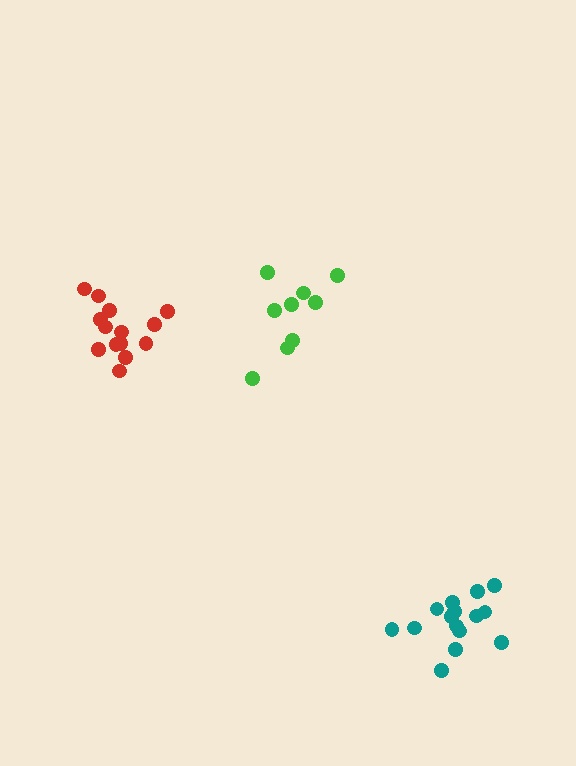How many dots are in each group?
Group 1: 9 dots, Group 2: 15 dots, Group 3: 14 dots (38 total).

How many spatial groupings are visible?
There are 3 spatial groupings.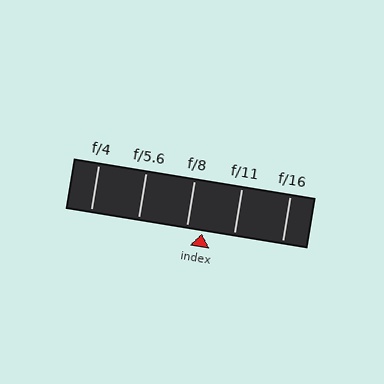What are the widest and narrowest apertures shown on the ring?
The widest aperture shown is f/4 and the narrowest is f/16.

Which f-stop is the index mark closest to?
The index mark is closest to f/8.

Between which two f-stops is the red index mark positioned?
The index mark is between f/8 and f/11.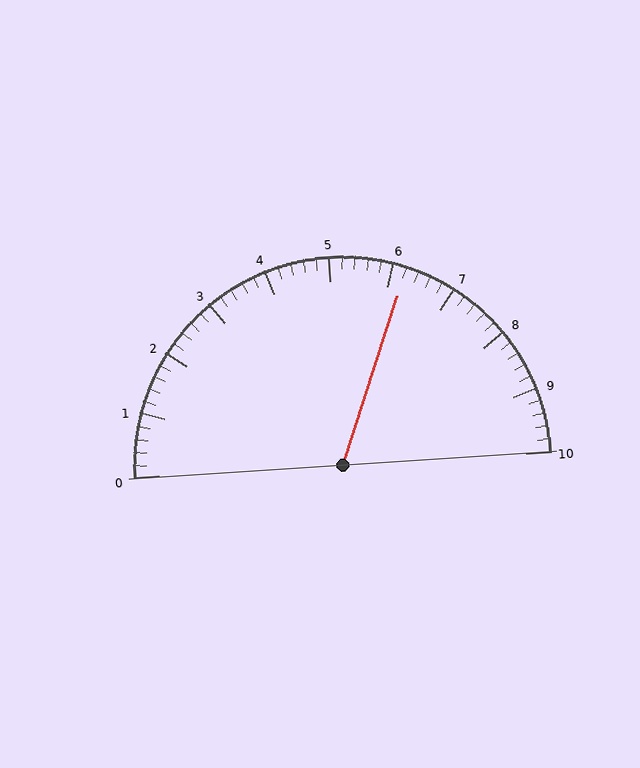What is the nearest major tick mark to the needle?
The nearest major tick mark is 6.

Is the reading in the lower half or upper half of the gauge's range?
The reading is in the upper half of the range (0 to 10).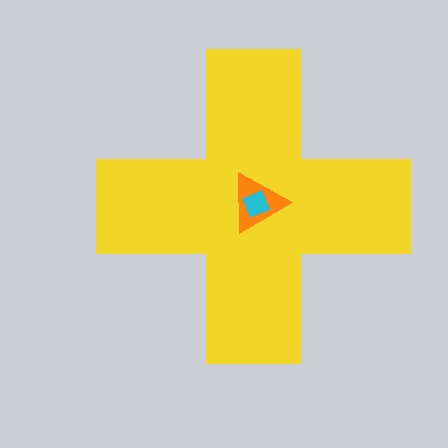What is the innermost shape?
The cyan diamond.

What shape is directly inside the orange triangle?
The cyan diamond.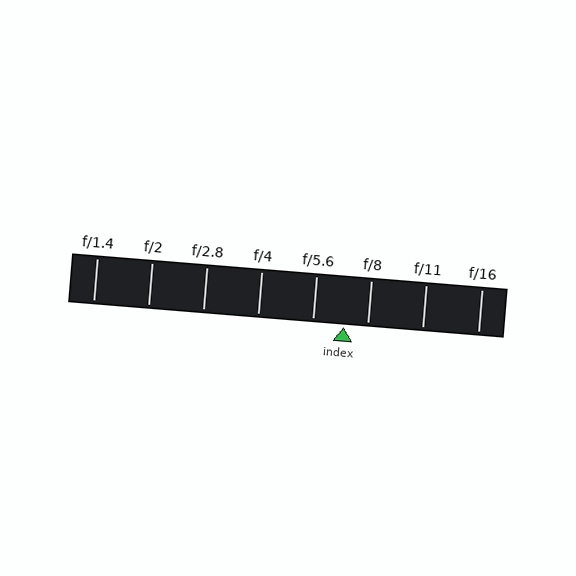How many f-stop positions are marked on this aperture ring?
There are 8 f-stop positions marked.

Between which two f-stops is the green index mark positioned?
The index mark is between f/5.6 and f/8.